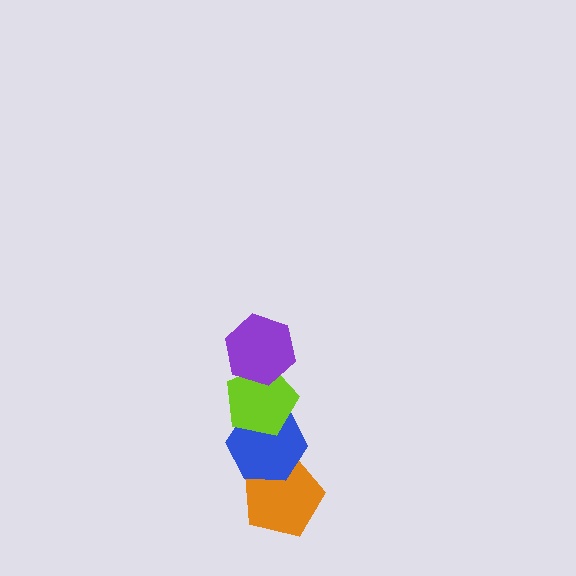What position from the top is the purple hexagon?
The purple hexagon is 1st from the top.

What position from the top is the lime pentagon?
The lime pentagon is 2nd from the top.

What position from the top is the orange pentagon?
The orange pentagon is 4th from the top.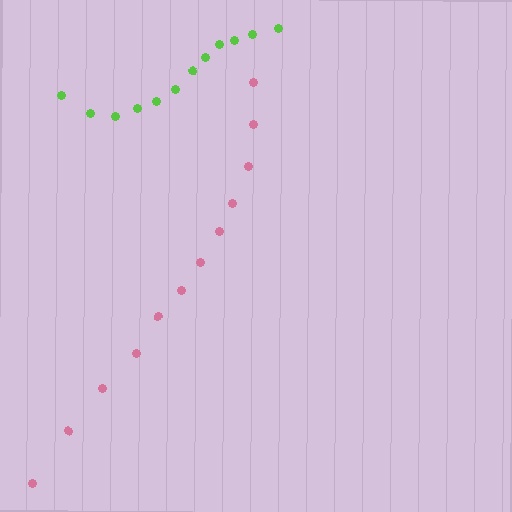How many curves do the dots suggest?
There are 2 distinct paths.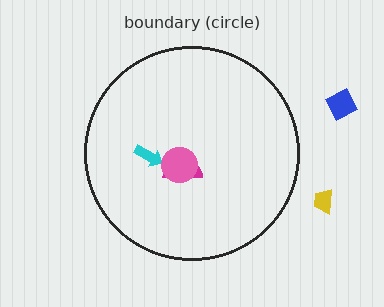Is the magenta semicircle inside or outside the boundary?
Inside.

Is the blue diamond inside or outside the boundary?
Outside.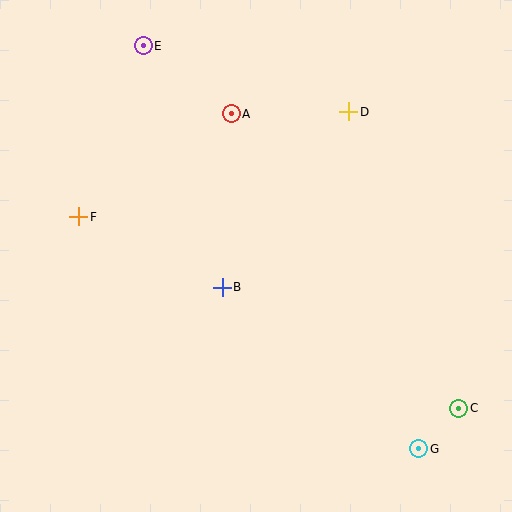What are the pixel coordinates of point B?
Point B is at (222, 287).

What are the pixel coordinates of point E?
Point E is at (143, 46).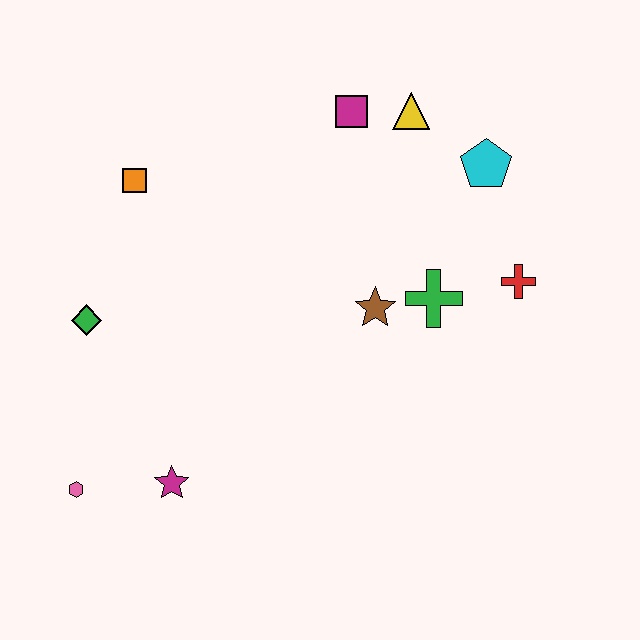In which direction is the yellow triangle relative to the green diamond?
The yellow triangle is to the right of the green diamond.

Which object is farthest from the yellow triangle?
The pink hexagon is farthest from the yellow triangle.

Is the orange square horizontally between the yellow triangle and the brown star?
No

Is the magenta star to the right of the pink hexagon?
Yes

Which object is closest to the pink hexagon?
The magenta star is closest to the pink hexagon.